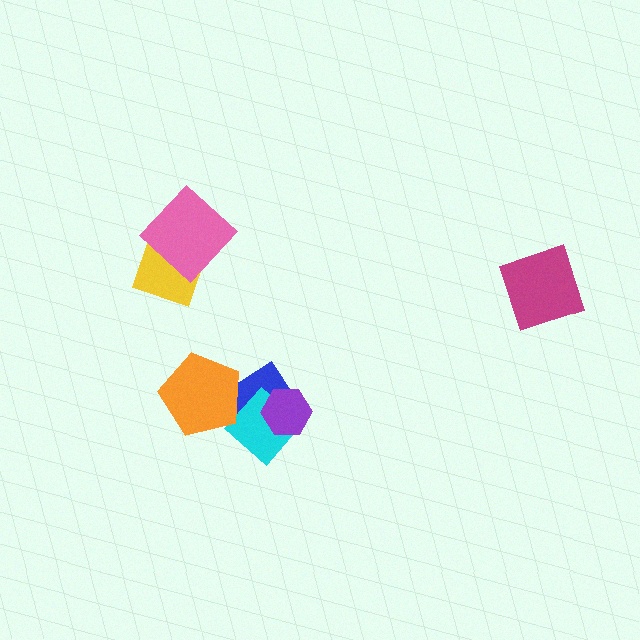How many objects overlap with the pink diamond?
1 object overlaps with the pink diamond.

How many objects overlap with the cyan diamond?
2 objects overlap with the cyan diamond.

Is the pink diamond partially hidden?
No, no other shape covers it.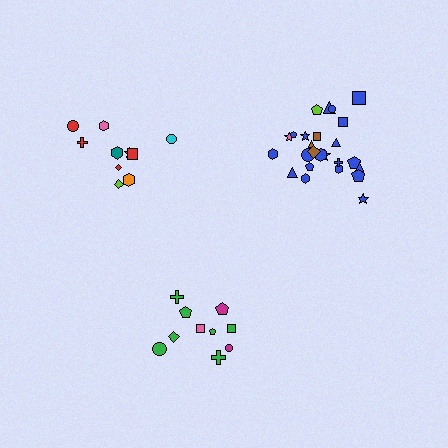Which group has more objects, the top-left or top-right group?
The top-right group.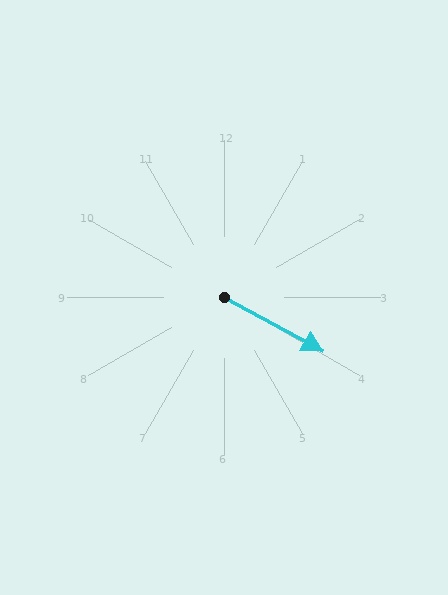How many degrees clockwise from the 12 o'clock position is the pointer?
Approximately 118 degrees.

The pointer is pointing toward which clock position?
Roughly 4 o'clock.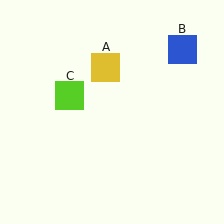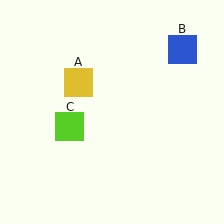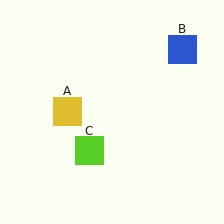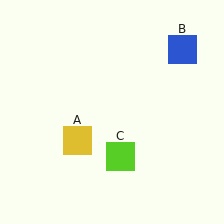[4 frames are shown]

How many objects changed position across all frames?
2 objects changed position: yellow square (object A), lime square (object C).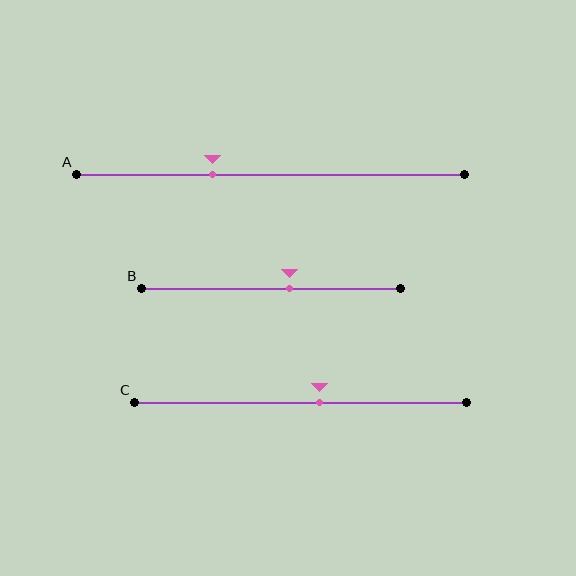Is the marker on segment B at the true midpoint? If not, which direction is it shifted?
No, the marker on segment B is shifted to the right by about 7% of the segment length.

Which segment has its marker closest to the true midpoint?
Segment C has its marker closest to the true midpoint.